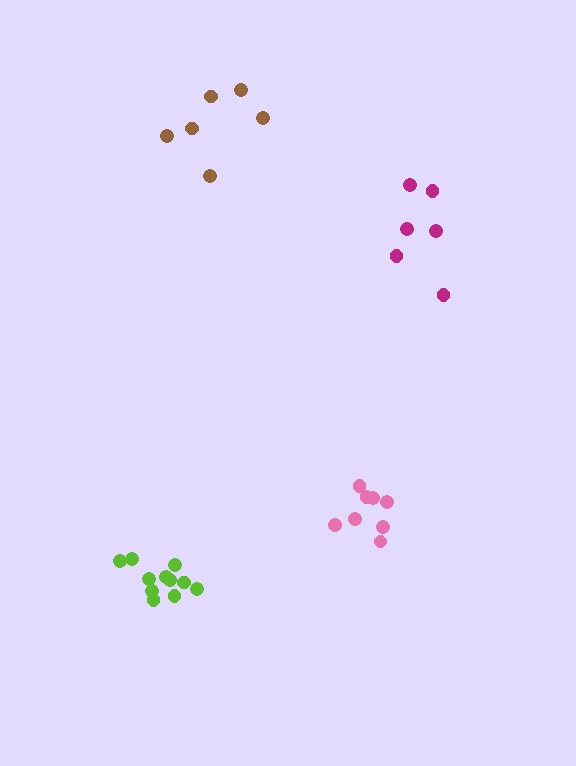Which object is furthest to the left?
The lime cluster is leftmost.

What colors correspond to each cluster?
The clusters are colored: brown, magenta, lime, pink.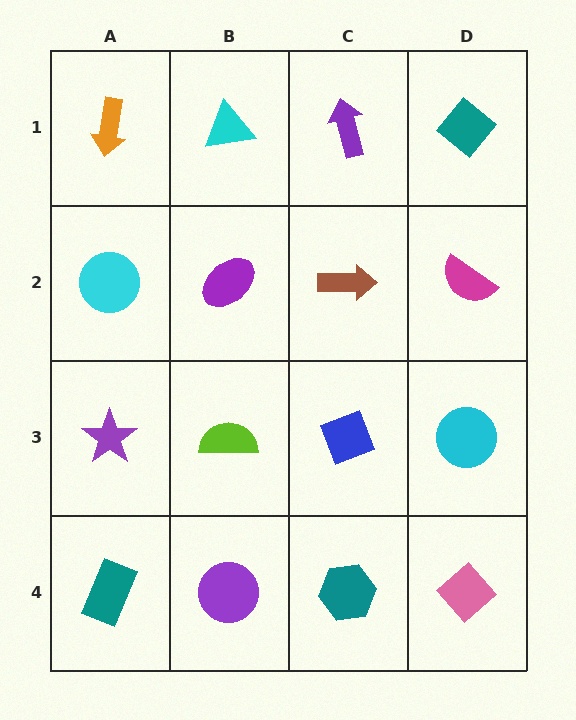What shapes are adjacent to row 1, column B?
A purple ellipse (row 2, column B), an orange arrow (row 1, column A), a purple arrow (row 1, column C).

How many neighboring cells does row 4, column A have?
2.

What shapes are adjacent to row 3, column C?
A brown arrow (row 2, column C), a teal hexagon (row 4, column C), a lime semicircle (row 3, column B), a cyan circle (row 3, column D).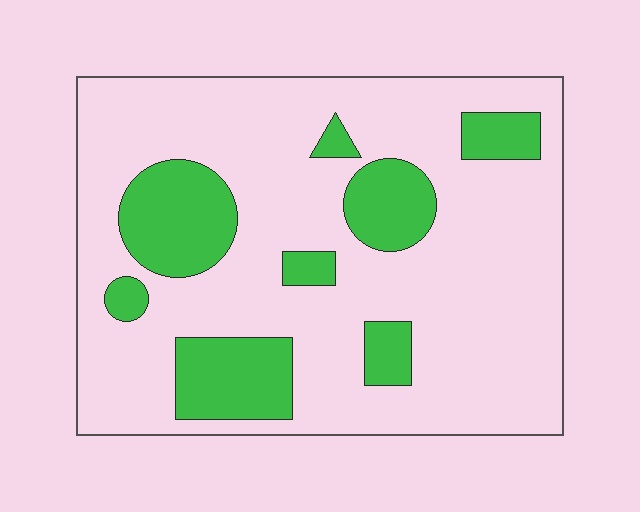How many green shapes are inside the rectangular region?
8.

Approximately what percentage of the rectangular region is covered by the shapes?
Approximately 25%.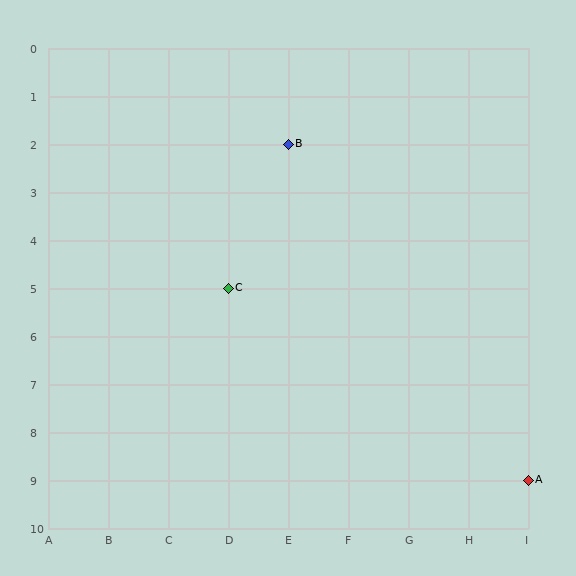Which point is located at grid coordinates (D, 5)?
Point C is at (D, 5).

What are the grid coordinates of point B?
Point B is at grid coordinates (E, 2).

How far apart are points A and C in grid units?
Points A and C are 5 columns and 4 rows apart (about 6.4 grid units diagonally).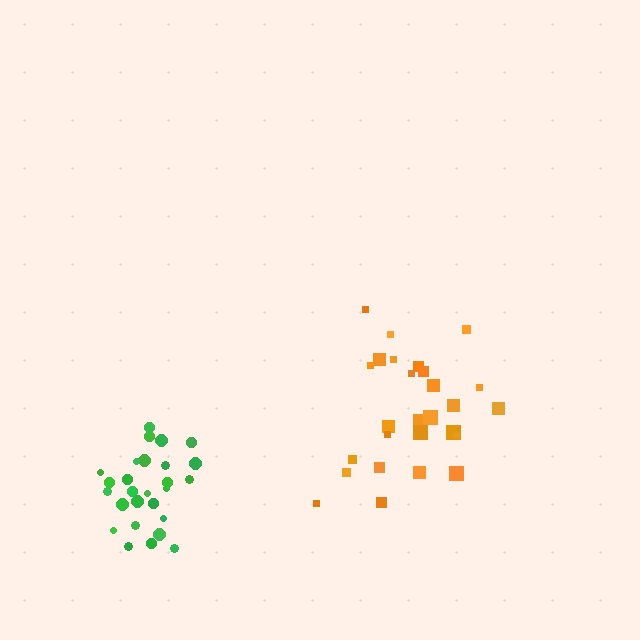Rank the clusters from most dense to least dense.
green, orange.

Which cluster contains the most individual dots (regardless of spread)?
Orange (27).